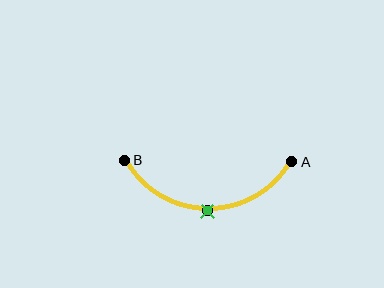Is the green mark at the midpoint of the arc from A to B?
Yes. The green mark lies on the arc at equal arc-length from both A and B — it is the arc midpoint.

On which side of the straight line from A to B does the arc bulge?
The arc bulges below the straight line connecting A and B.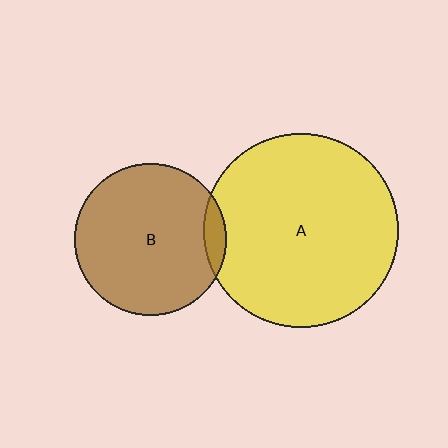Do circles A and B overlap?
Yes.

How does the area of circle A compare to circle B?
Approximately 1.6 times.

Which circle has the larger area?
Circle A (yellow).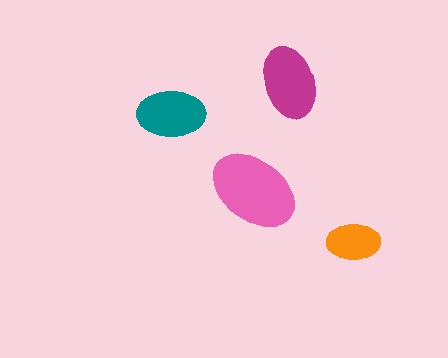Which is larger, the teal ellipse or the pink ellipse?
The pink one.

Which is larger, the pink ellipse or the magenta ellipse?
The pink one.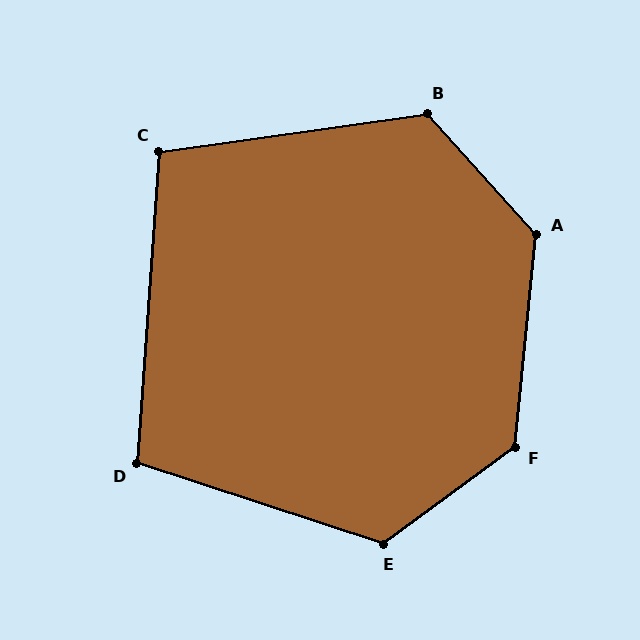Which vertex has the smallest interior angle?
C, at approximately 102 degrees.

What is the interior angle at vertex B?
Approximately 124 degrees (obtuse).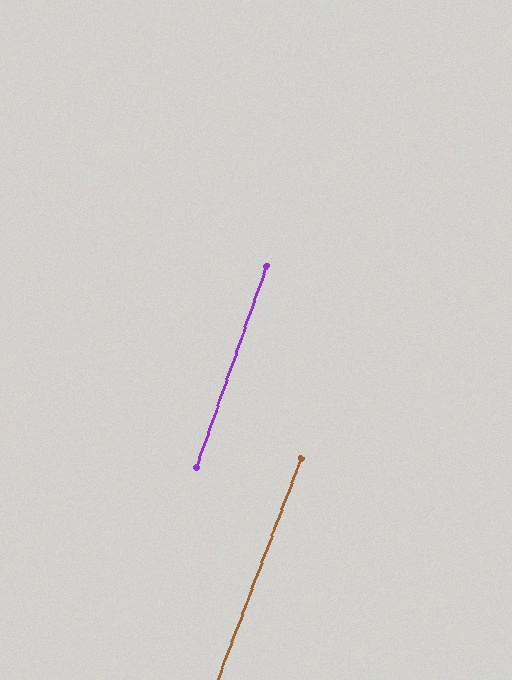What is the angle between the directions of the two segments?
Approximately 2 degrees.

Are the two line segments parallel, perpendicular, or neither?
Parallel — their directions differ by only 1.6°.